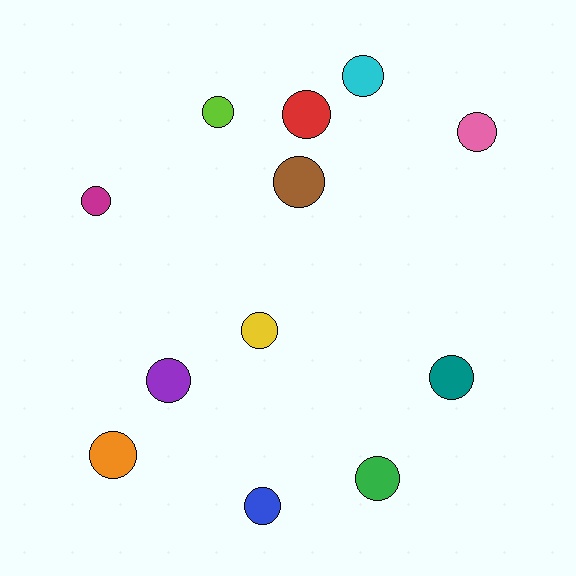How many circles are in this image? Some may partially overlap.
There are 12 circles.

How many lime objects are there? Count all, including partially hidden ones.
There is 1 lime object.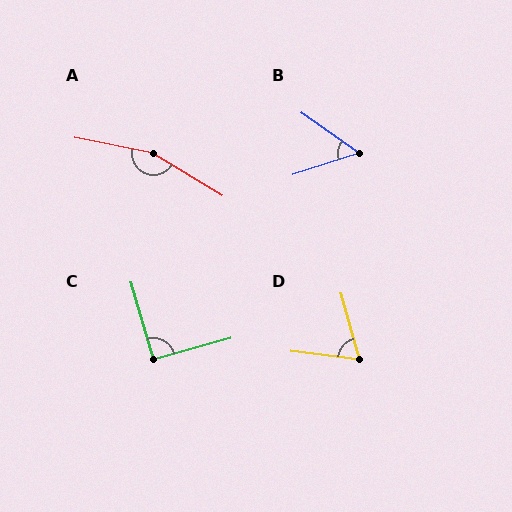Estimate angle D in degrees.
Approximately 68 degrees.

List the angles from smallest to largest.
B (53°), D (68°), C (91°), A (160°).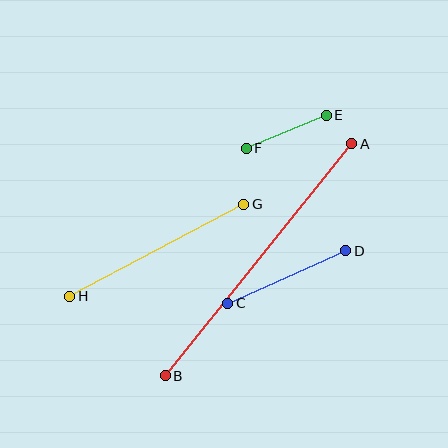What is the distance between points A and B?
The distance is approximately 298 pixels.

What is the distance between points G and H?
The distance is approximately 197 pixels.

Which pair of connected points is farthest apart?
Points A and B are farthest apart.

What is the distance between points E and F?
The distance is approximately 87 pixels.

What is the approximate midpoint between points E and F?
The midpoint is at approximately (286, 132) pixels.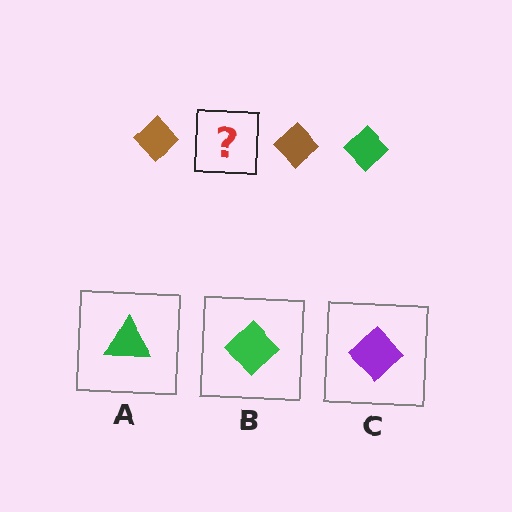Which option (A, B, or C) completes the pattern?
B.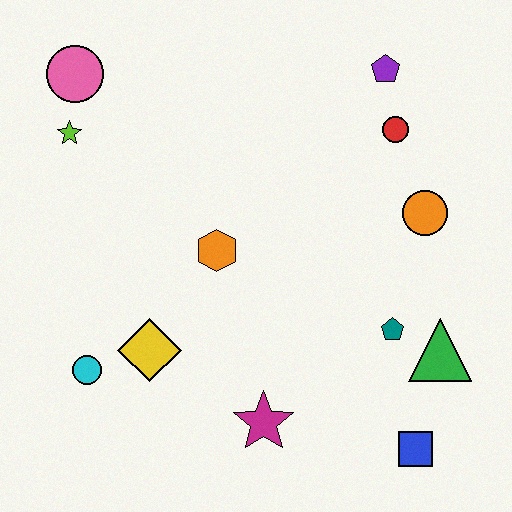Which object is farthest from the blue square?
The pink circle is farthest from the blue square.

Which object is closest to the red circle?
The purple pentagon is closest to the red circle.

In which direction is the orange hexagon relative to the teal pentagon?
The orange hexagon is to the left of the teal pentagon.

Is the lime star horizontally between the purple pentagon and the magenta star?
No